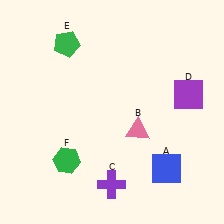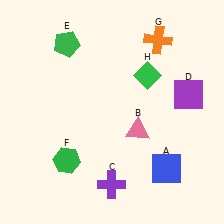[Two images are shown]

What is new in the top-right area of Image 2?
An orange cross (G) was added in the top-right area of Image 2.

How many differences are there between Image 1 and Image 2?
There are 2 differences between the two images.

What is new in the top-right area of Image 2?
A green diamond (H) was added in the top-right area of Image 2.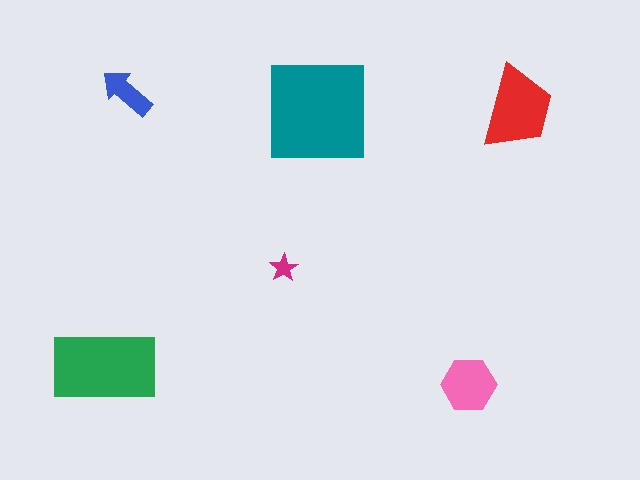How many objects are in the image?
There are 6 objects in the image.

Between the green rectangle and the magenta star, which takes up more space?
The green rectangle.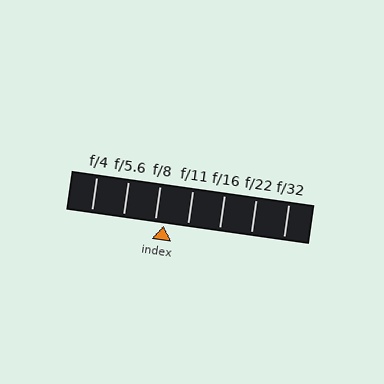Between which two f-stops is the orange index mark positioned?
The index mark is between f/8 and f/11.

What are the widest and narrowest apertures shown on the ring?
The widest aperture shown is f/4 and the narrowest is f/32.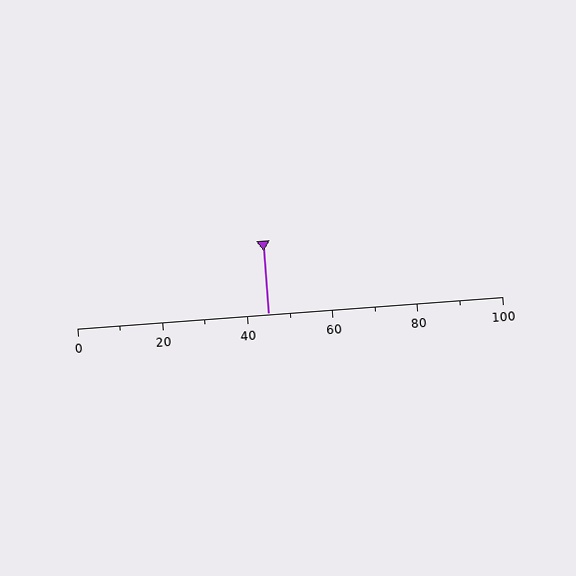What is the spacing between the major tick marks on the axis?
The major ticks are spaced 20 apart.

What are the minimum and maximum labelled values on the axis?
The axis runs from 0 to 100.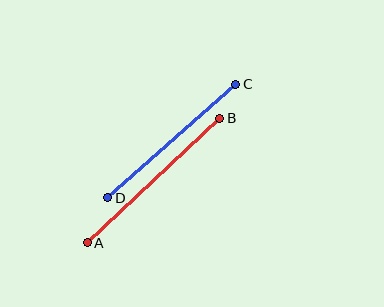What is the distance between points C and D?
The distance is approximately 171 pixels.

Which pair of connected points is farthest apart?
Points A and B are farthest apart.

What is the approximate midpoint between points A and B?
The midpoint is at approximately (154, 180) pixels.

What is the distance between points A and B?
The distance is approximately 182 pixels.